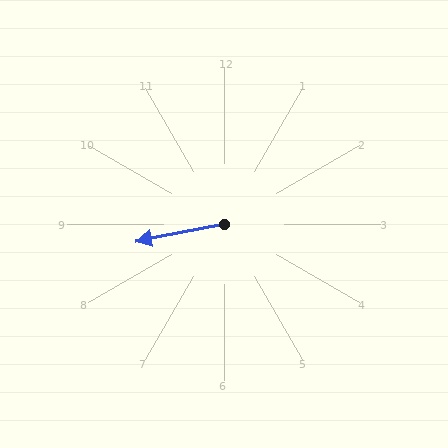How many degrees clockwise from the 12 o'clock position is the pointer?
Approximately 259 degrees.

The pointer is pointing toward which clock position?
Roughly 9 o'clock.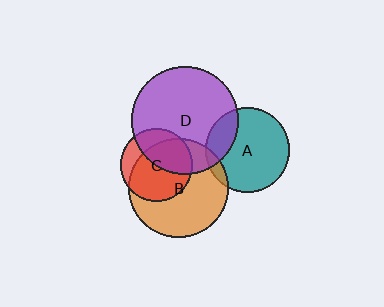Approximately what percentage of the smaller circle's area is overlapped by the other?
Approximately 45%.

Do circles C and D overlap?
Yes.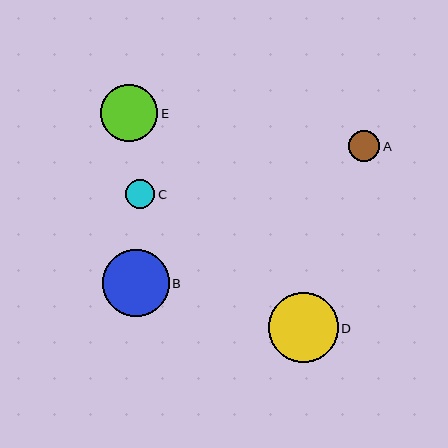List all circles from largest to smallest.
From largest to smallest: D, B, E, A, C.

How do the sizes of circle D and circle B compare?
Circle D and circle B are approximately the same size.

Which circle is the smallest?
Circle C is the smallest with a size of approximately 29 pixels.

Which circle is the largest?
Circle D is the largest with a size of approximately 70 pixels.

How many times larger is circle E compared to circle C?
Circle E is approximately 2.0 times the size of circle C.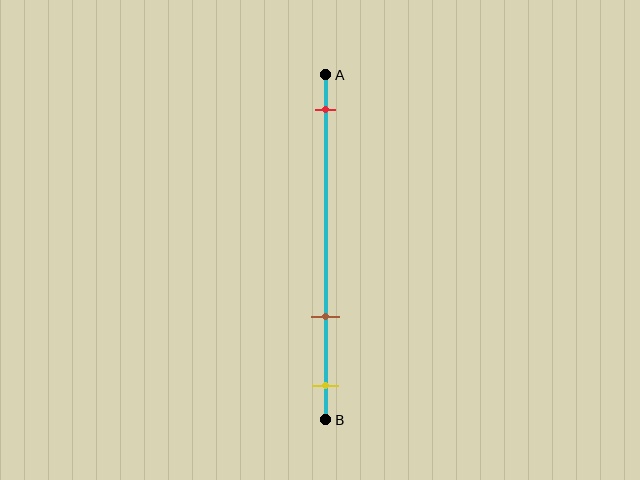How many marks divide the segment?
There are 3 marks dividing the segment.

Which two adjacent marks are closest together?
The brown and yellow marks are the closest adjacent pair.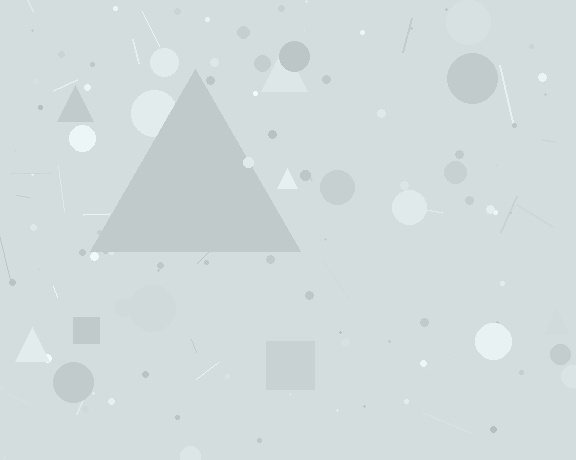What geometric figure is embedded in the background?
A triangle is embedded in the background.